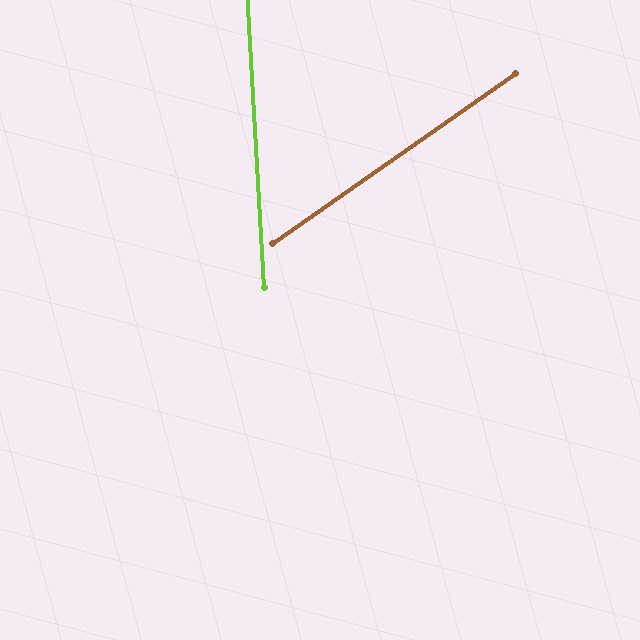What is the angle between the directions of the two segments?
Approximately 58 degrees.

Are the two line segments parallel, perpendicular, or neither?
Neither parallel nor perpendicular — they differ by about 58°.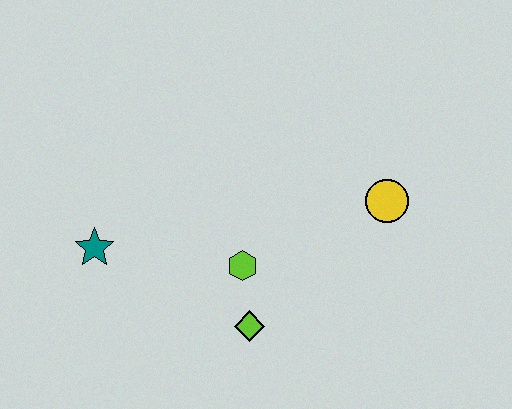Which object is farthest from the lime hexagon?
The yellow circle is farthest from the lime hexagon.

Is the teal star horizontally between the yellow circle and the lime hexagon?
No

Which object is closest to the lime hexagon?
The lime diamond is closest to the lime hexagon.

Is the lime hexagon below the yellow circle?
Yes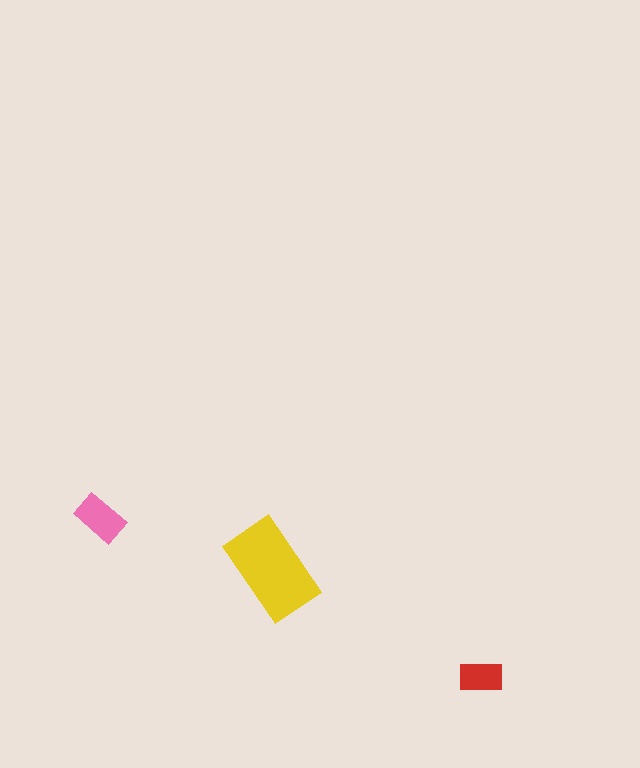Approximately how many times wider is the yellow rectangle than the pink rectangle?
About 2 times wider.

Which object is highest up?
The pink rectangle is topmost.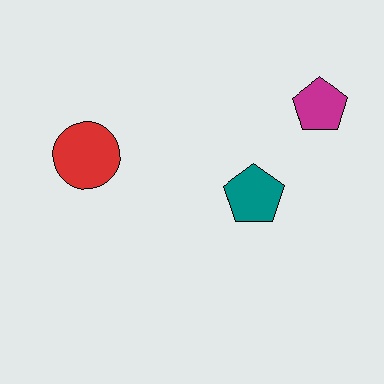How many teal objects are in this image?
There is 1 teal object.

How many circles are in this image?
There is 1 circle.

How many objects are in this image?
There are 3 objects.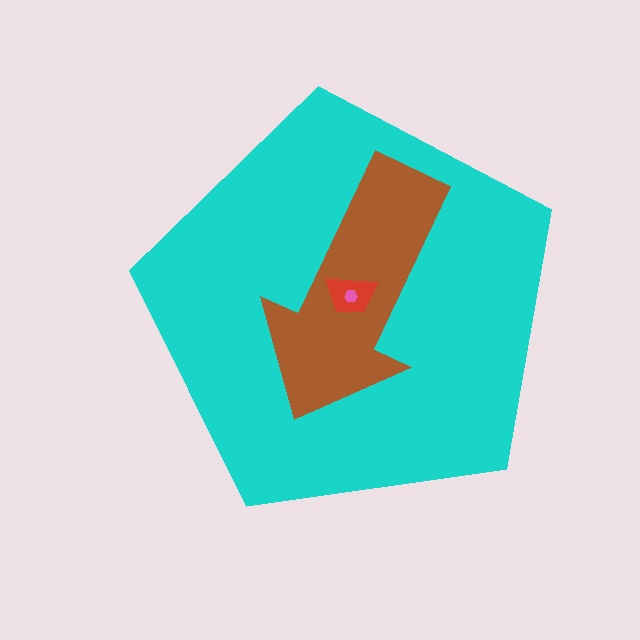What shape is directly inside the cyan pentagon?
The brown arrow.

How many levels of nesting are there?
4.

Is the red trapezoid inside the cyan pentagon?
Yes.